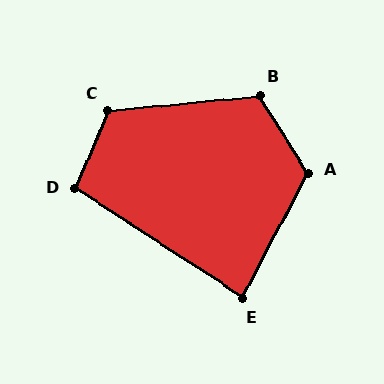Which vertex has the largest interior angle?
A, at approximately 120 degrees.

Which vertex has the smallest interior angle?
E, at approximately 85 degrees.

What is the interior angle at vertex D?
Approximately 100 degrees (obtuse).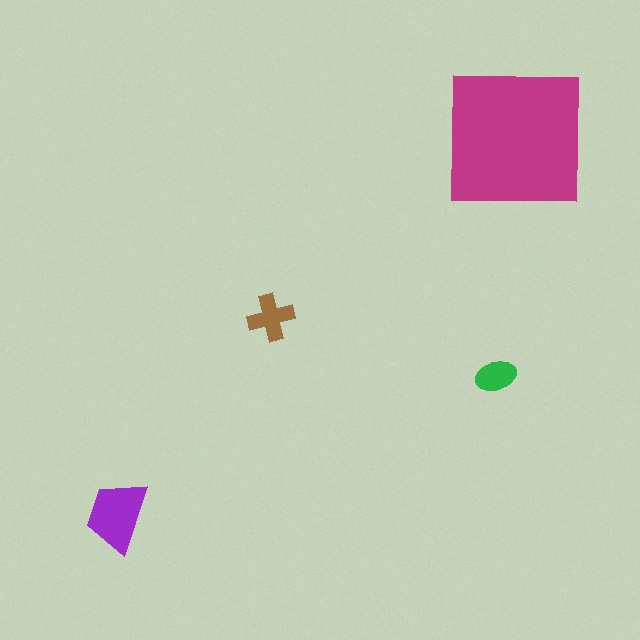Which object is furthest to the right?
The magenta square is rightmost.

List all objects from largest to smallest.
The magenta square, the purple trapezoid, the brown cross, the green ellipse.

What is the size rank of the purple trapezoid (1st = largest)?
2nd.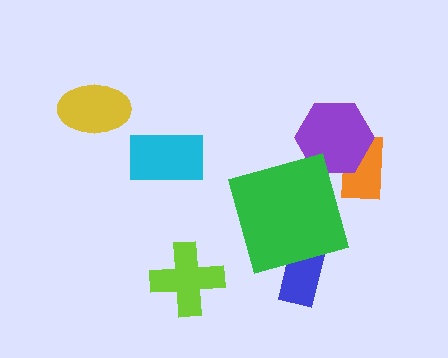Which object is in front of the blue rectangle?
The green square is in front of the blue rectangle.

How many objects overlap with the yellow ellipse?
0 objects overlap with the yellow ellipse.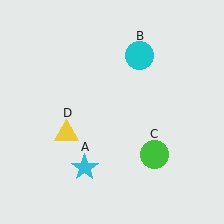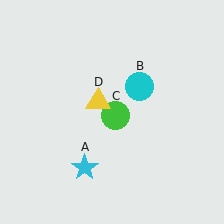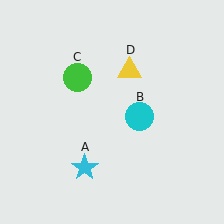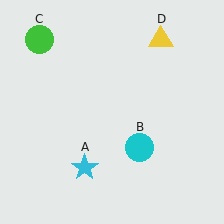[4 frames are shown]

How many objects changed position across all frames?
3 objects changed position: cyan circle (object B), green circle (object C), yellow triangle (object D).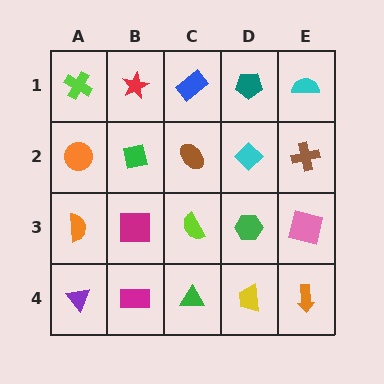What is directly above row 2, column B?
A red star.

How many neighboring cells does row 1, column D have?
3.